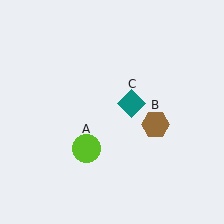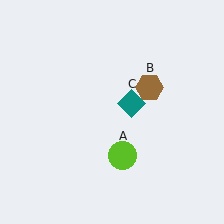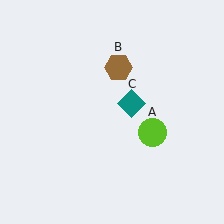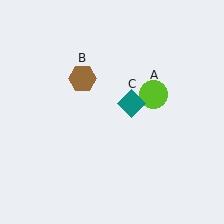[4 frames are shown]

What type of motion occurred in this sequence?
The lime circle (object A), brown hexagon (object B) rotated counterclockwise around the center of the scene.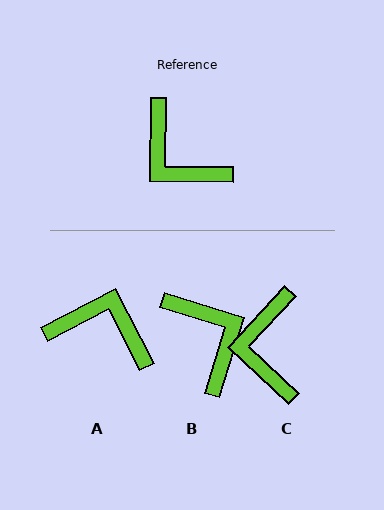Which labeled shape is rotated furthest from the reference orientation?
B, about 163 degrees away.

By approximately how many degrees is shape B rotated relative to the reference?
Approximately 163 degrees counter-clockwise.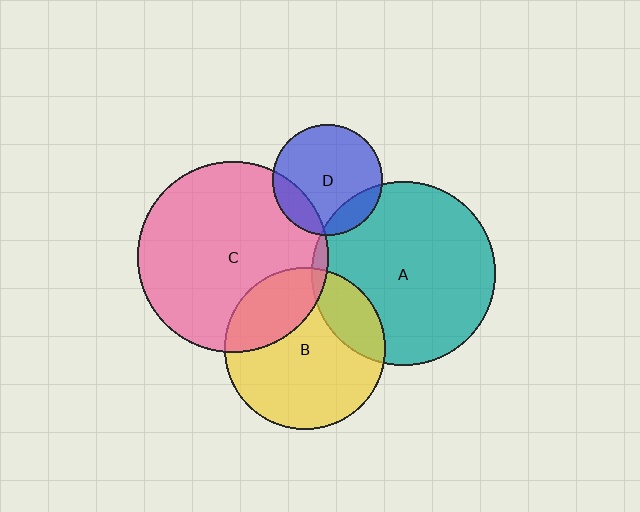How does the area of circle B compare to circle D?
Approximately 2.1 times.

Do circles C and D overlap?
Yes.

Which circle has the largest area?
Circle C (pink).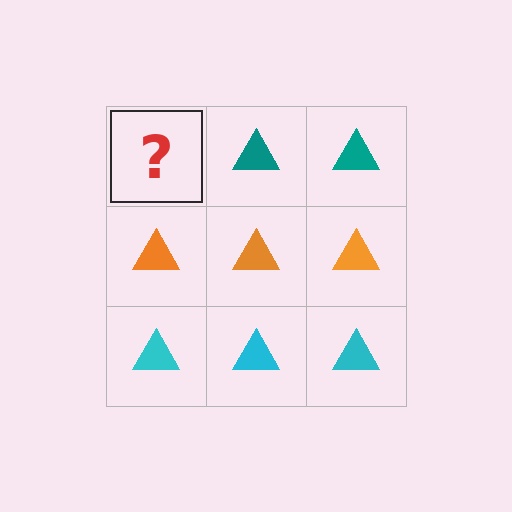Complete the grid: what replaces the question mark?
The question mark should be replaced with a teal triangle.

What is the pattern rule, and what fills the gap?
The rule is that each row has a consistent color. The gap should be filled with a teal triangle.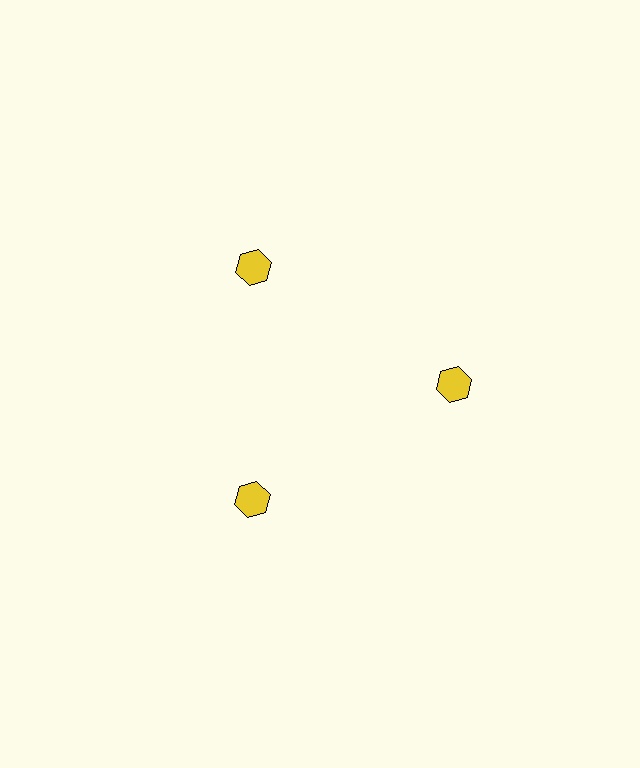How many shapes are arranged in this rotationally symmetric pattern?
There are 3 shapes, arranged in 3 groups of 1.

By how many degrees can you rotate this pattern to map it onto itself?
The pattern maps onto itself every 120 degrees of rotation.